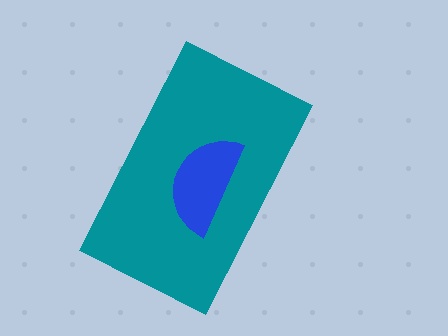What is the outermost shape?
The teal rectangle.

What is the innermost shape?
The blue semicircle.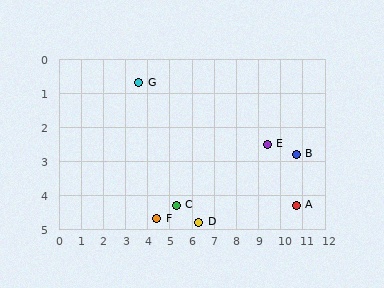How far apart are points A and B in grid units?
Points A and B are about 1.5 grid units apart.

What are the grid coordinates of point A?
Point A is at approximately (10.7, 4.3).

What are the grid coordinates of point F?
Point F is at approximately (4.4, 4.7).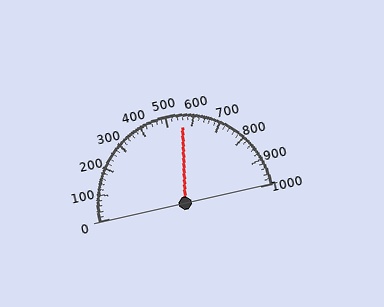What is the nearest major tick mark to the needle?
The nearest major tick mark is 600.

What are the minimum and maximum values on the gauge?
The gauge ranges from 0 to 1000.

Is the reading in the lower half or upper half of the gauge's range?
The reading is in the upper half of the range (0 to 1000).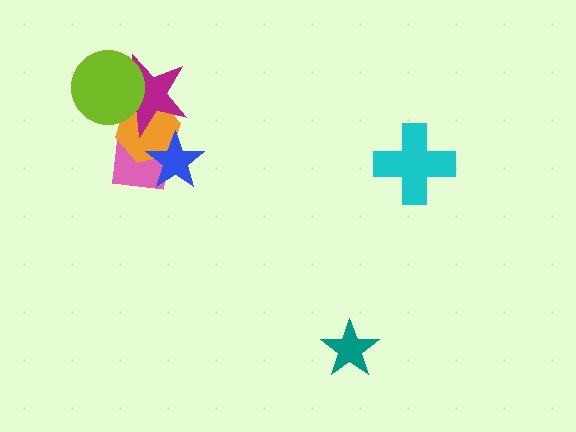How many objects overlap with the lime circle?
3 objects overlap with the lime circle.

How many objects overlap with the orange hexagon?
4 objects overlap with the orange hexagon.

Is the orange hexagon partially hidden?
Yes, it is partially covered by another shape.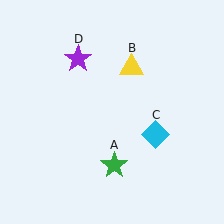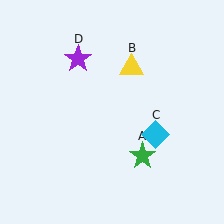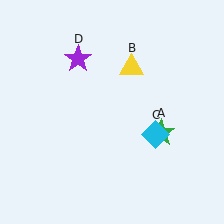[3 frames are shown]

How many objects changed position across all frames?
1 object changed position: green star (object A).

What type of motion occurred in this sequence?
The green star (object A) rotated counterclockwise around the center of the scene.